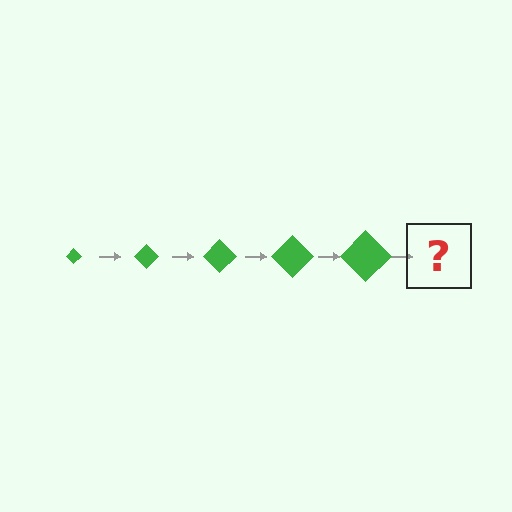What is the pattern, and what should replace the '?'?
The pattern is that the diamond gets progressively larger each step. The '?' should be a green diamond, larger than the previous one.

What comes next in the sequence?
The next element should be a green diamond, larger than the previous one.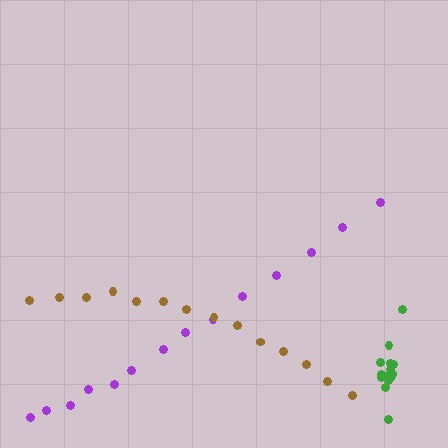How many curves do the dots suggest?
There are 3 distinct paths.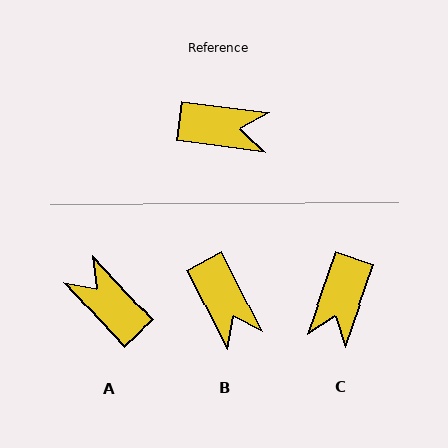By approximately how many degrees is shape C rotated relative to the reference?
Approximately 102 degrees clockwise.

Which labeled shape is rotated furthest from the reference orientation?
A, about 140 degrees away.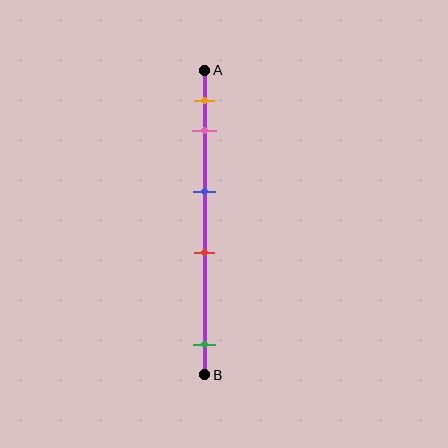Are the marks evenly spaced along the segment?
No, the marks are not evenly spaced.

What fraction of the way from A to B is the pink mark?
The pink mark is approximately 20% (0.2) of the way from A to B.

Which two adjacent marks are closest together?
The orange and pink marks are the closest adjacent pair.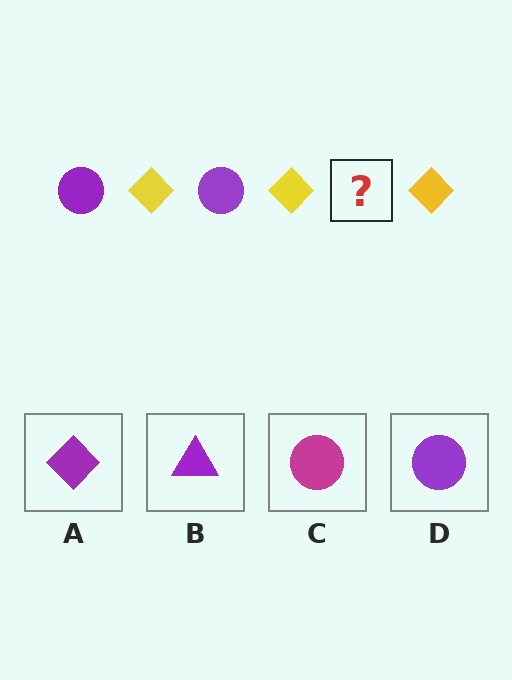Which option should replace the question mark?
Option D.